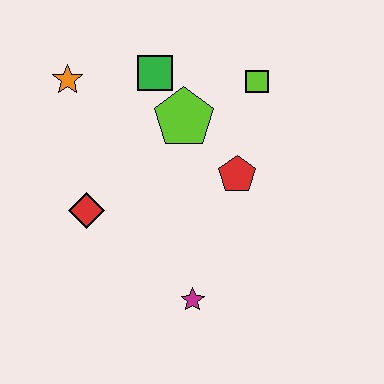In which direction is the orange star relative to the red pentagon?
The orange star is to the left of the red pentagon.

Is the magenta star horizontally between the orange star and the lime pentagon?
No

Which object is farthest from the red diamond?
The lime square is farthest from the red diamond.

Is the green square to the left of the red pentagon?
Yes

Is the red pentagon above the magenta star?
Yes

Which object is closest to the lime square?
The lime pentagon is closest to the lime square.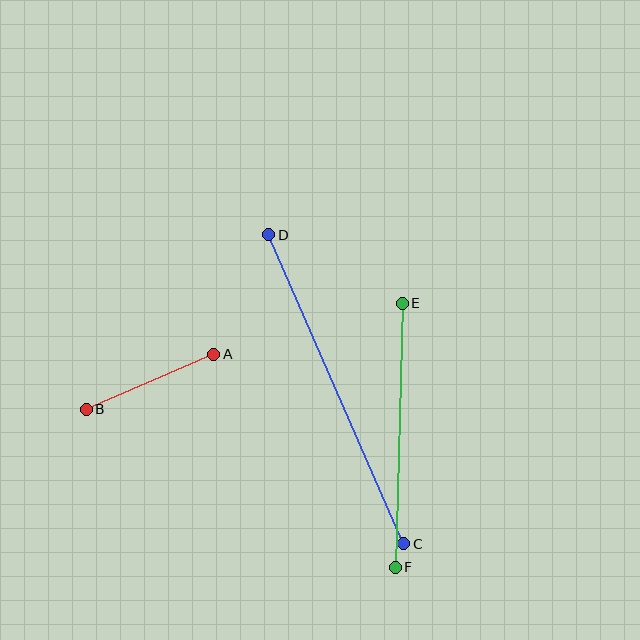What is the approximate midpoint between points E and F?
The midpoint is at approximately (399, 435) pixels.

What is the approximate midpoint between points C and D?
The midpoint is at approximately (336, 389) pixels.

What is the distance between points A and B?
The distance is approximately 138 pixels.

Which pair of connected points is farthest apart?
Points C and D are farthest apart.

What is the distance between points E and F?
The distance is approximately 264 pixels.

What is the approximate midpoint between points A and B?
The midpoint is at approximately (150, 382) pixels.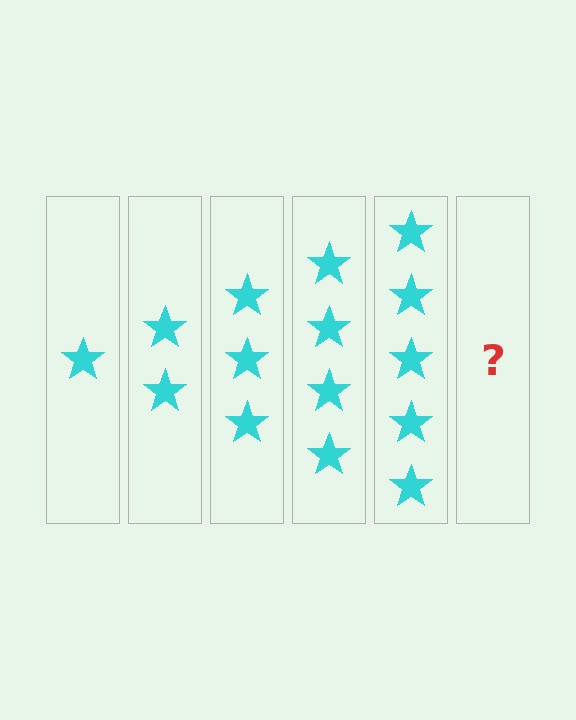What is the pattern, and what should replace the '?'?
The pattern is that each step adds one more star. The '?' should be 6 stars.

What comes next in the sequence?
The next element should be 6 stars.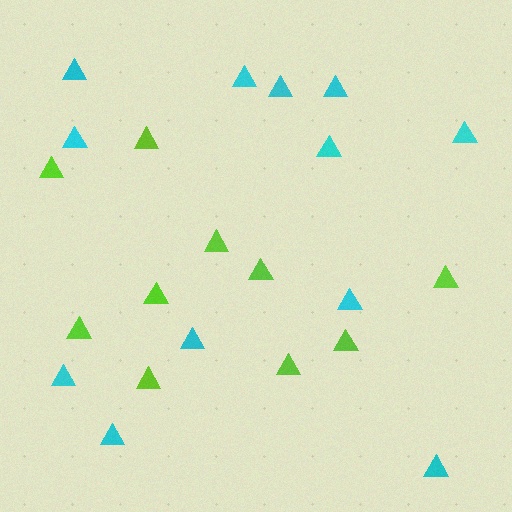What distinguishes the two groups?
There are 2 groups: one group of lime triangles (10) and one group of cyan triangles (12).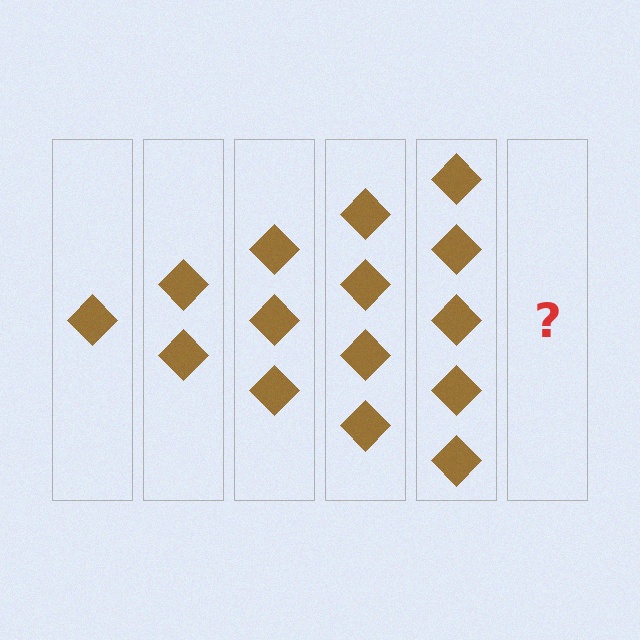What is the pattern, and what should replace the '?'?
The pattern is that each step adds one more diamond. The '?' should be 6 diamonds.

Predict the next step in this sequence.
The next step is 6 diamonds.